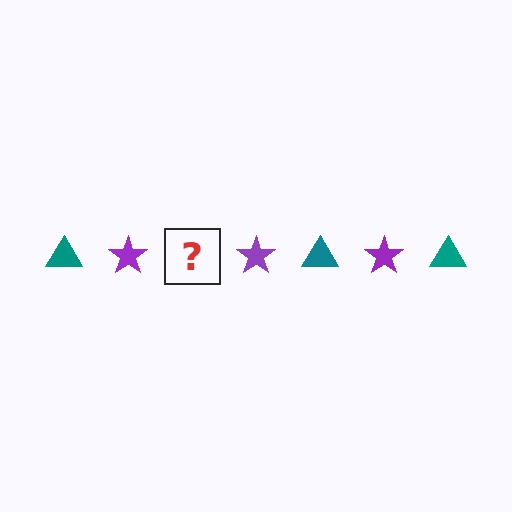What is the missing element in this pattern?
The missing element is a teal triangle.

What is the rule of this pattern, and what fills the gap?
The rule is that the pattern alternates between teal triangle and purple star. The gap should be filled with a teal triangle.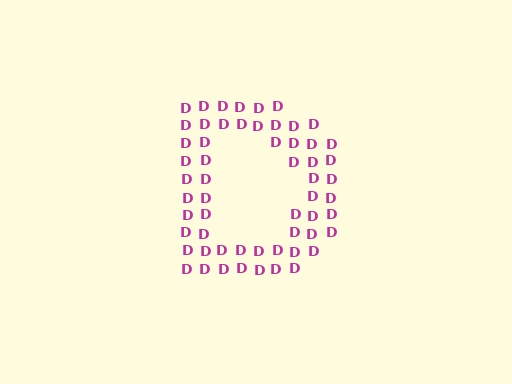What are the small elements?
The small elements are letter D's.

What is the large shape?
The large shape is the letter D.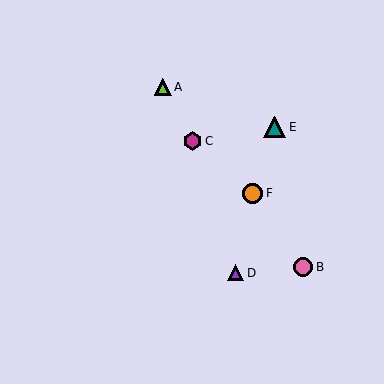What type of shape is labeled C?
Shape C is a magenta hexagon.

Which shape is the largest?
The teal triangle (labeled E) is the largest.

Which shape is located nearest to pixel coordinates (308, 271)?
The pink circle (labeled B) at (303, 267) is nearest to that location.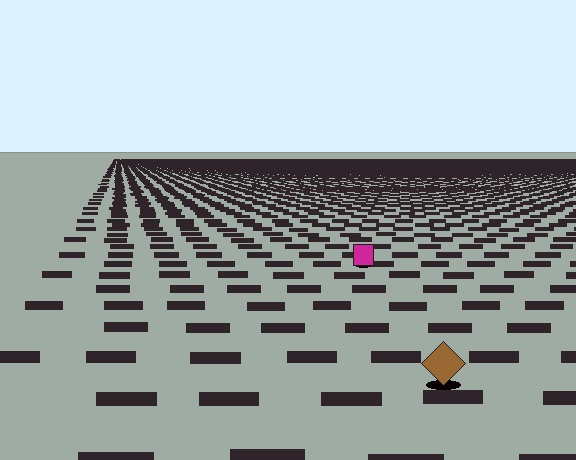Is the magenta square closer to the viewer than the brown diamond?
No. The brown diamond is closer — you can tell from the texture gradient: the ground texture is coarser near it.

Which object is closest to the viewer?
The brown diamond is closest. The texture marks near it are larger and more spread out.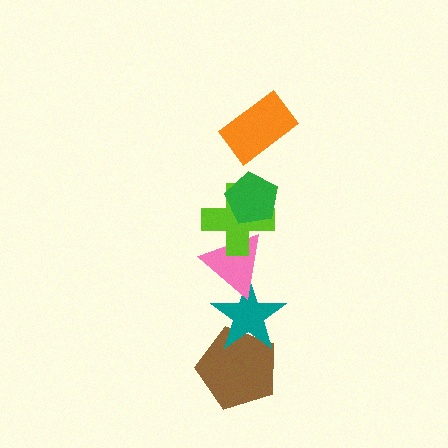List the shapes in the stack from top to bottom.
From top to bottom: the orange rectangle, the green pentagon, the lime cross, the pink triangle, the teal star, the brown pentagon.